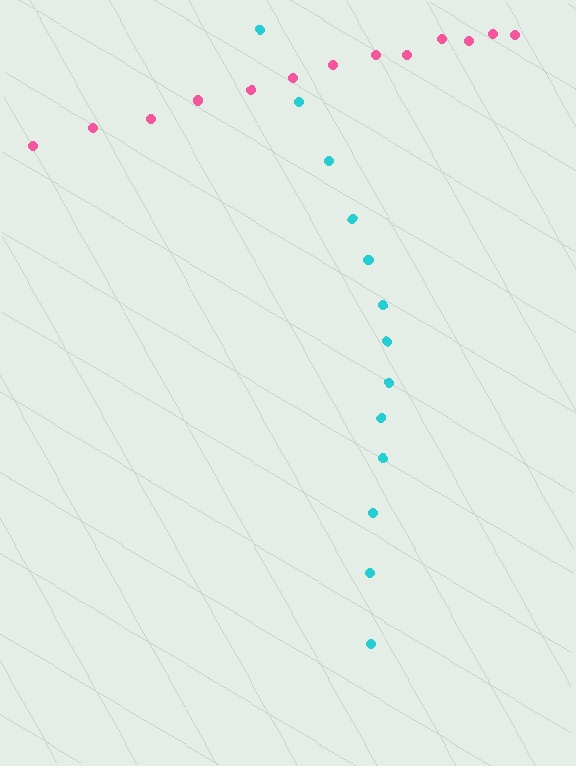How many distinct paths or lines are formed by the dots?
There are 2 distinct paths.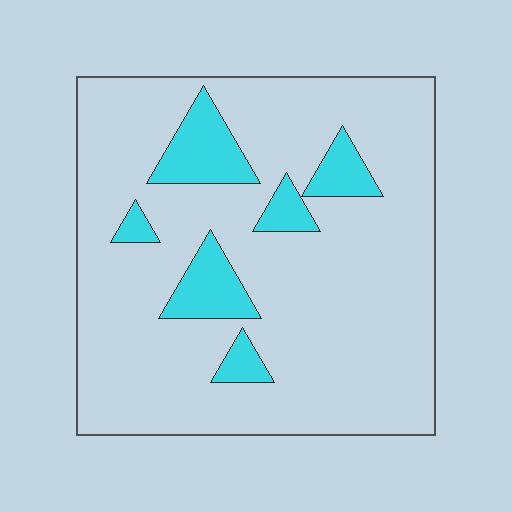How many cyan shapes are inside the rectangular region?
6.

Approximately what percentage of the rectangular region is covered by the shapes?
Approximately 15%.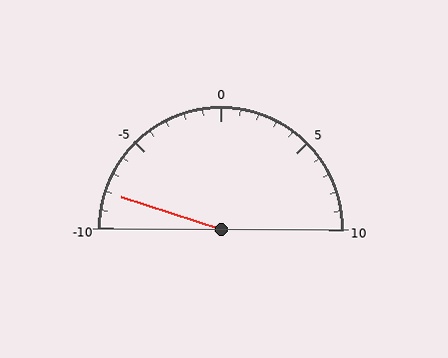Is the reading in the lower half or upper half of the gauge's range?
The reading is in the lower half of the range (-10 to 10).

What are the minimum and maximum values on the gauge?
The gauge ranges from -10 to 10.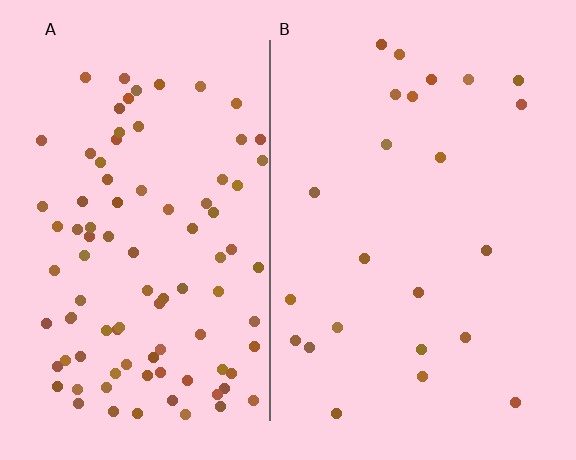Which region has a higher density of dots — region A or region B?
A (the left).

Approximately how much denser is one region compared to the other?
Approximately 4.0× — region A over region B.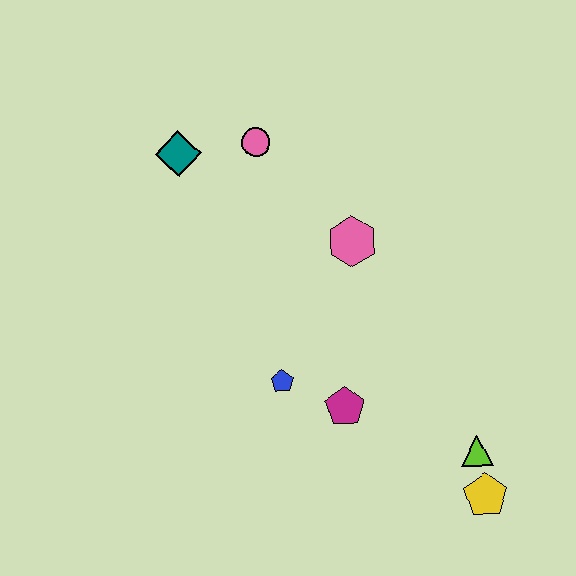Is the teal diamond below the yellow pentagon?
No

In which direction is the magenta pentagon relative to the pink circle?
The magenta pentagon is below the pink circle.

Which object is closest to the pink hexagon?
The pink circle is closest to the pink hexagon.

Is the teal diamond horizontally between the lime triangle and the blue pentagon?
No